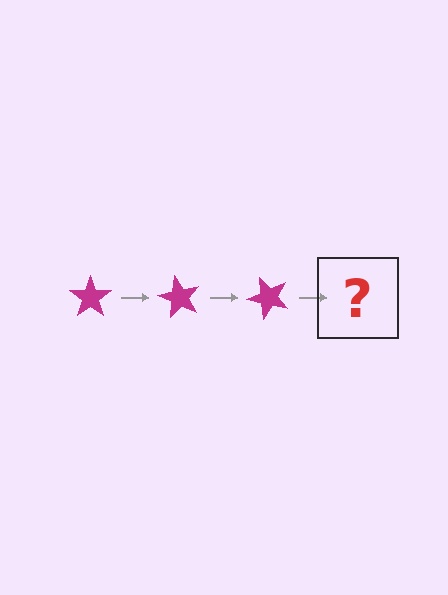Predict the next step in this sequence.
The next step is a magenta star rotated 180 degrees.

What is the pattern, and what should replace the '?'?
The pattern is that the star rotates 60 degrees each step. The '?' should be a magenta star rotated 180 degrees.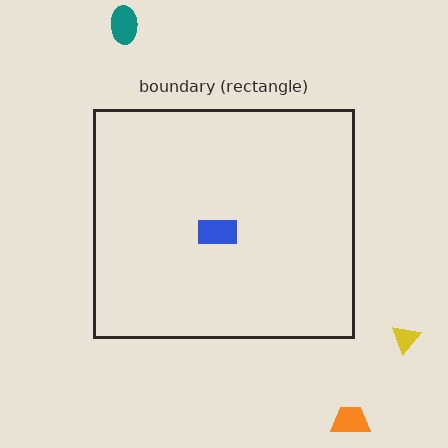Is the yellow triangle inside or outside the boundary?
Outside.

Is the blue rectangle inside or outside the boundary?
Inside.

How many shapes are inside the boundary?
1 inside, 3 outside.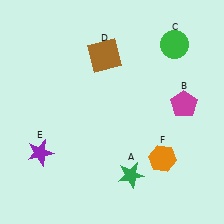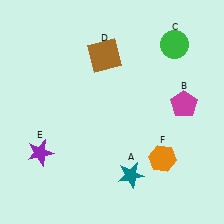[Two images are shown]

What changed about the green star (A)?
In Image 1, A is green. In Image 2, it changed to teal.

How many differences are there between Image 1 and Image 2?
There is 1 difference between the two images.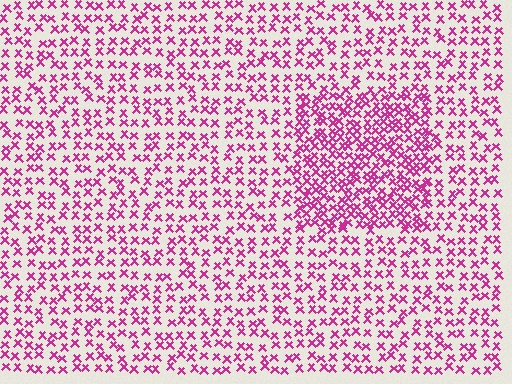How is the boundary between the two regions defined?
The boundary is defined by a change in element density (approximately 1.9x ratio). All elements are the same color, size, and shape.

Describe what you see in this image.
The image contains small magenta elements arranged at two different densities. A rectangle-shaped region is visible where the elements are more densely packed than the surrounding area.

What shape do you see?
I see a rectangle.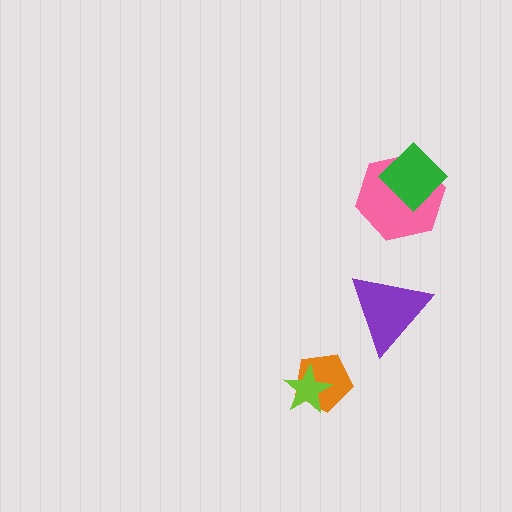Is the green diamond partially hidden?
No, no other shape covers it.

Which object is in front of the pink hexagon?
The green diamond is in front of the pink hexagon.